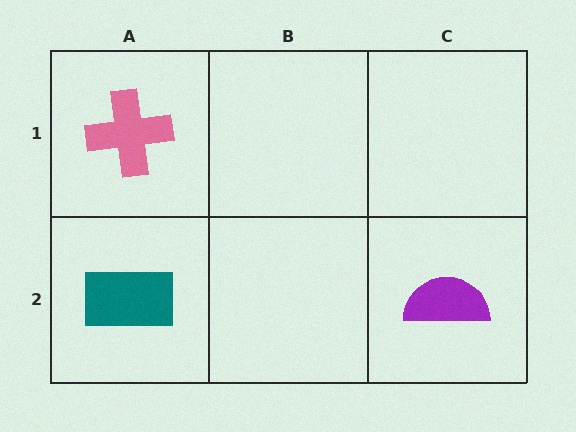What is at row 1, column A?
A pink cross.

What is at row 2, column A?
A teal rectangle.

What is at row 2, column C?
A purple semicircle.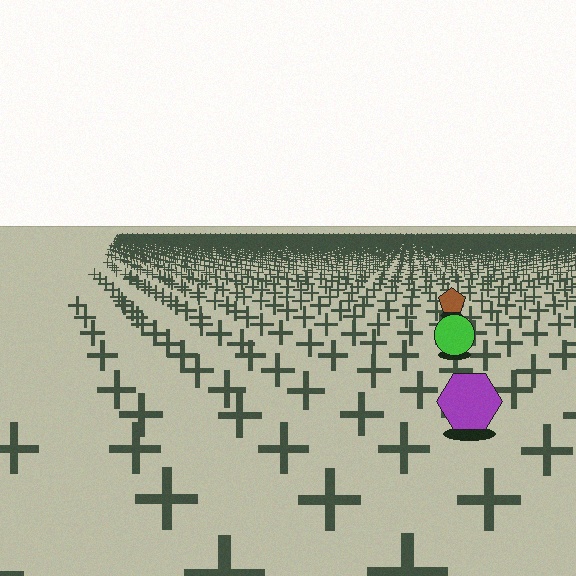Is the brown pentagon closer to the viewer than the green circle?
No. The green circle is closer — you can tell from the texture gradient: the ground texture is coarser near it.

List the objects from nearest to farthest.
From nearest to farthest: the purple hexagon, the green circle, the brown pentagon.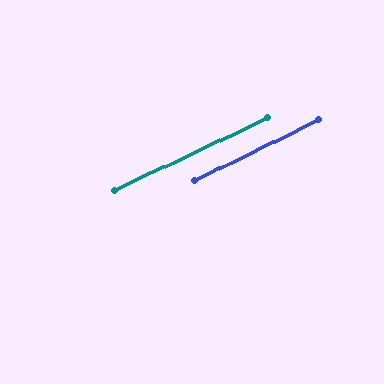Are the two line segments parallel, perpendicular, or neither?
Parallel — their directions differ by only 0.6°.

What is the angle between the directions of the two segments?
Approximately 1 degree.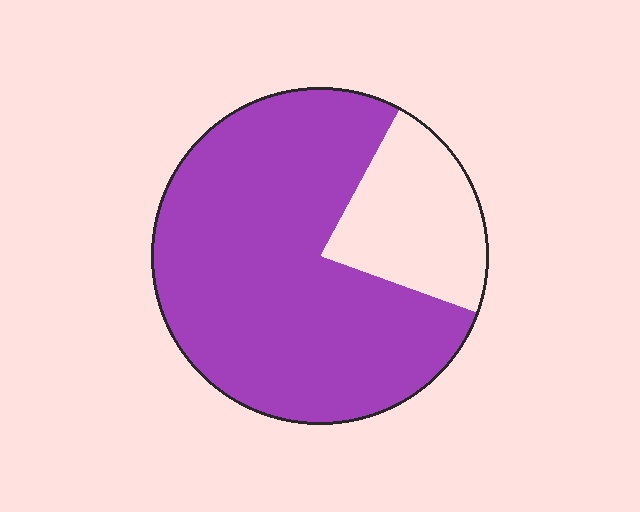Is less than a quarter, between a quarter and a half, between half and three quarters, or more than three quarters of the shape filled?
More than three quarters.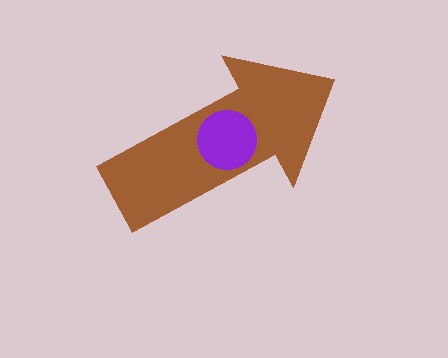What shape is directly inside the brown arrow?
The purple circle.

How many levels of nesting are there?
2.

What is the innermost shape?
The purple circle.